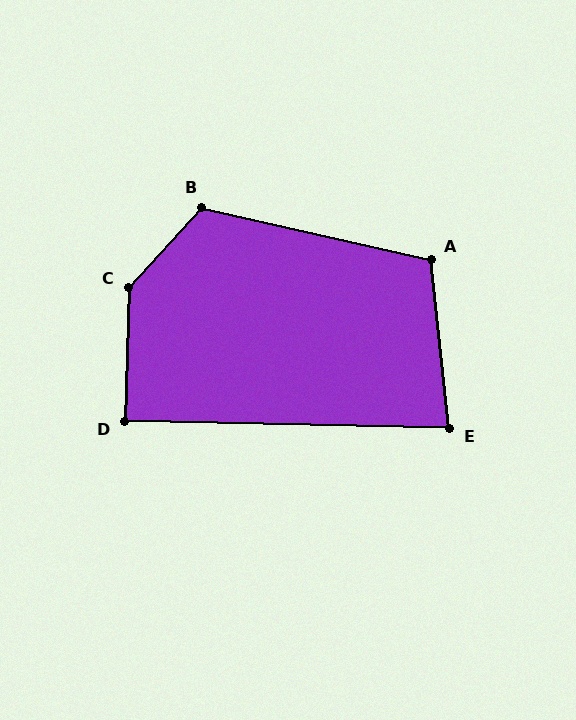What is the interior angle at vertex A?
Approximately 109 degrees (obtuse).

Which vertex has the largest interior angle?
C, at approximately 139 degrees.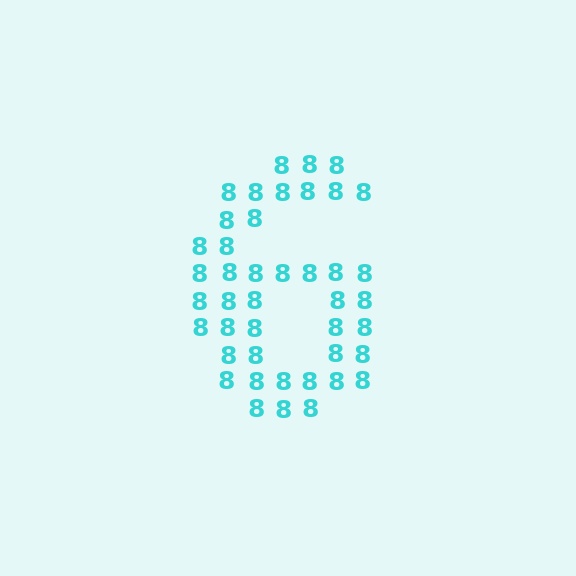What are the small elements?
The small elements are digit 8's.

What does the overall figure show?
The overall figure shows the digit 6.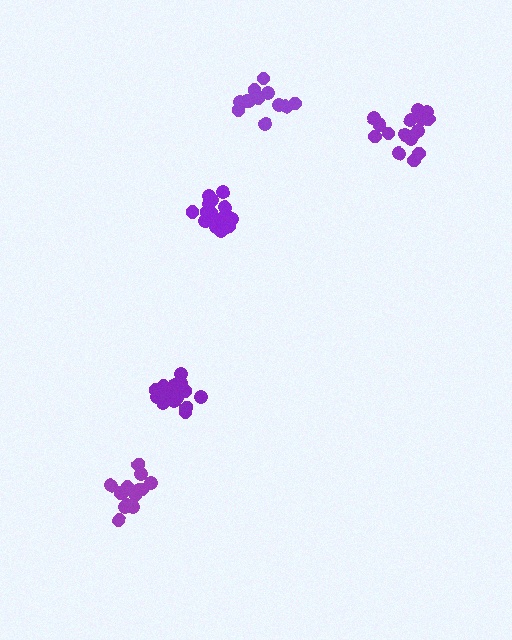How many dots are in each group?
Group 1: 12 dots, Group 2: 16 dots, Group 3: 14 dots, Group 4: 16 dots, Group 5: 16 dots (74 total).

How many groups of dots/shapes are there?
There are 5 groups.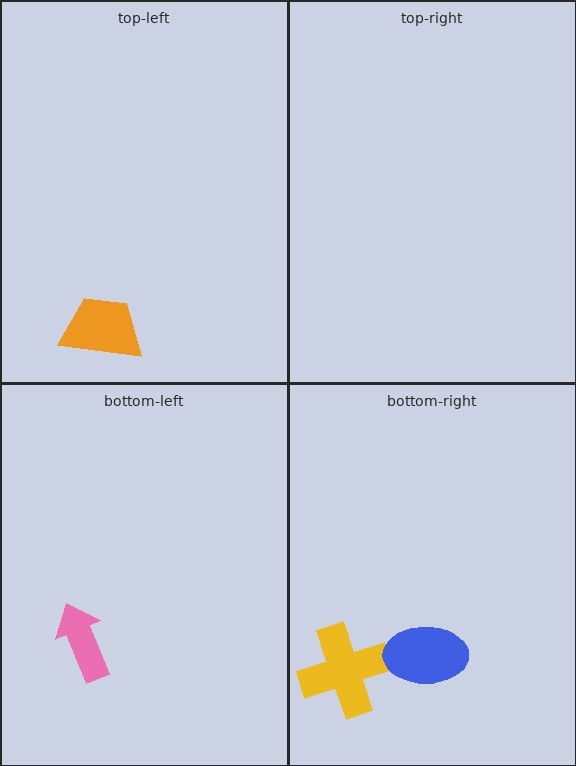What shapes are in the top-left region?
The orange trapezoid.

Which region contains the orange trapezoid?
The top-left region.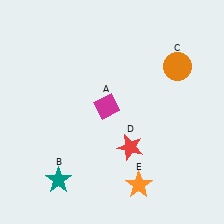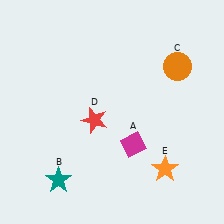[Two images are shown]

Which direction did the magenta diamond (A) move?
The magenta diamond (A) moved down.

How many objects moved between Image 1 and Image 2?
3 objects moved between the two images.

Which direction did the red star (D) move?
The red star (D) moved left.